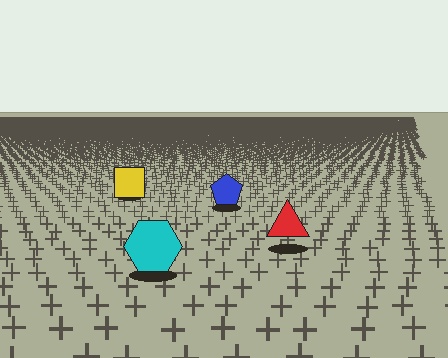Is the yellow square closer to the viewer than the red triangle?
No. The red triangle is closer — you can tell from the texture gradient: the ground texture is coarser near it.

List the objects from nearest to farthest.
From nearest to farthest: the cyan hexagon, the red triangle, the blue pentagon, the yellow square.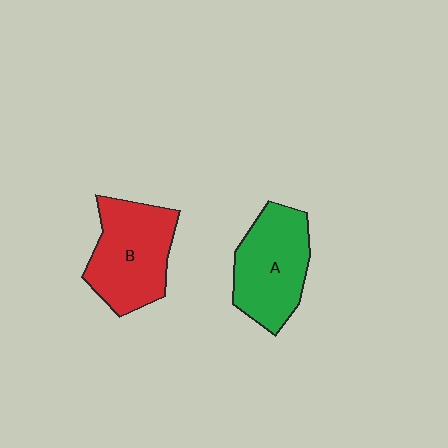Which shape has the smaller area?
Shape A (green).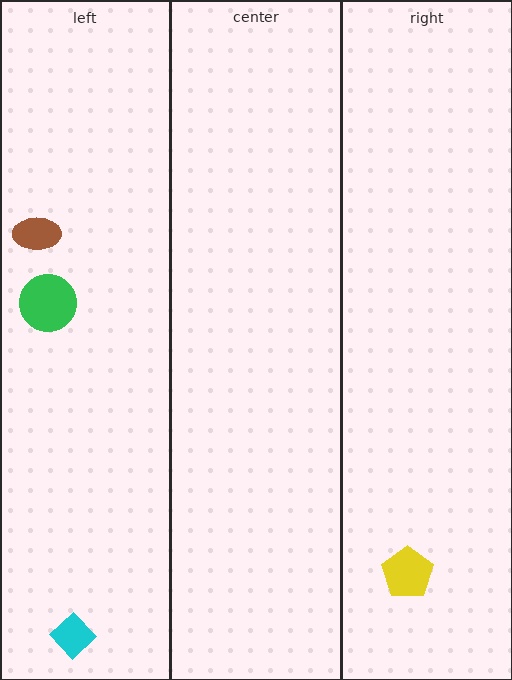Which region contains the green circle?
The left region.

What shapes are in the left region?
The brown ellipse, the green circle, the cyan diamond.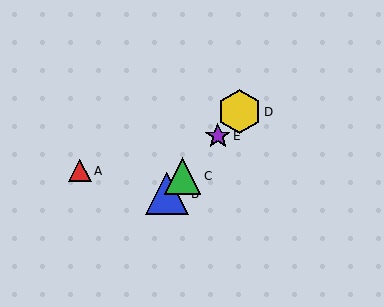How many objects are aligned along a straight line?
4 objects (B, C, D, E) are aligned along a straight line.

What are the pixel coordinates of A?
Object A is at (80, 171).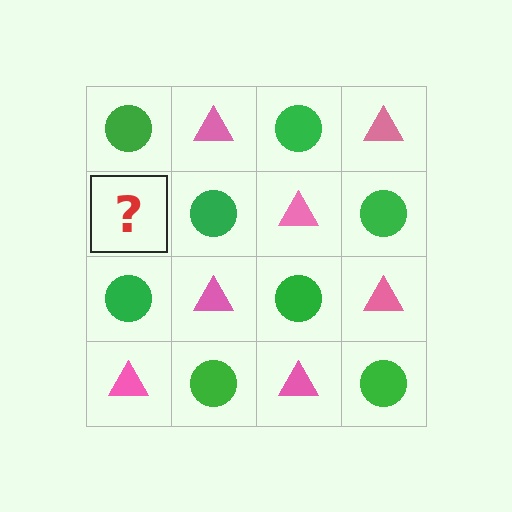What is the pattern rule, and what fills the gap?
The rule is that it alternates green circle and pink triangle in a checkerboard pattern. The gap should be filled with a pink triangle.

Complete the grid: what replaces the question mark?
The question mark should be replaced with a pink triangle.